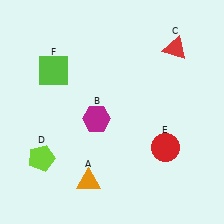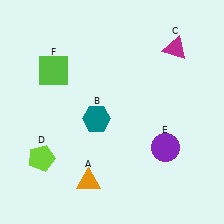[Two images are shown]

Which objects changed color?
B changed from magenta to teal. C changed from red to magenta. E changed from red to purple.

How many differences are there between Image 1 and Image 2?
There are 3 differences between the two images.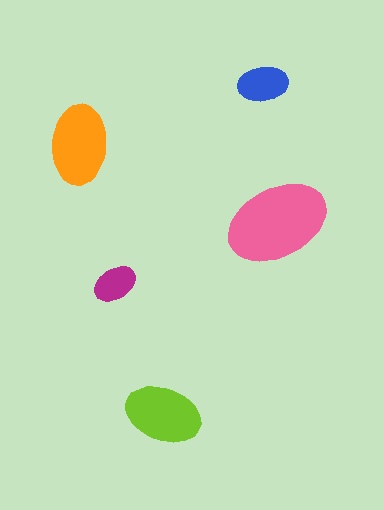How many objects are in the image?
There are 5 objects in the image.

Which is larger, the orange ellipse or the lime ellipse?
The orange one.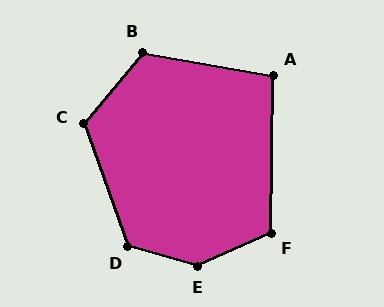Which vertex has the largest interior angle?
E, at approximately 140 degrees.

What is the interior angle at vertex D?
Approximately 126 degrees (obtuse).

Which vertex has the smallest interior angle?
A, at approximately 99 degrees.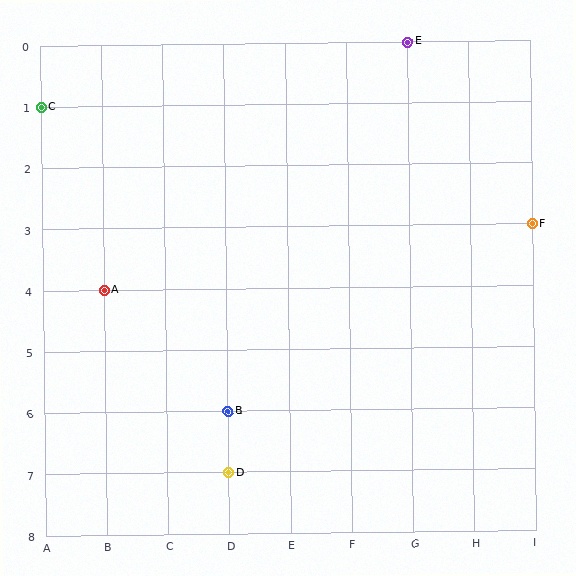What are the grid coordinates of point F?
Point F is at grid coordinates (I, 3).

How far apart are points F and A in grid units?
Points F and A are 7 columns and 1 row apart (about 7.1 grid units diagonally).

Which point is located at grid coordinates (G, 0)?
Point E is at (G, 0).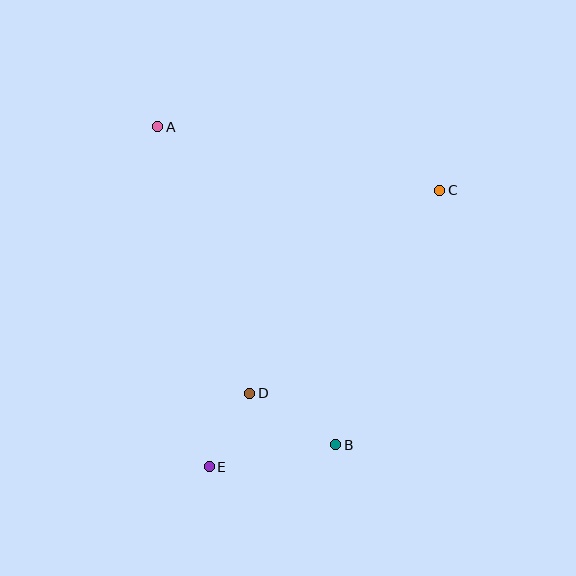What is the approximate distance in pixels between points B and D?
The distance between B and D is approximately 100 pixels.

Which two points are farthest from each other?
Points A and B are farthest from each other.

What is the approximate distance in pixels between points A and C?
The distance between A and C is approximately 289 pixels.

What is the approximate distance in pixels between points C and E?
The distance between C and E is approximately 360 pixels.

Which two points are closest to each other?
Points D and E are closest to each other.